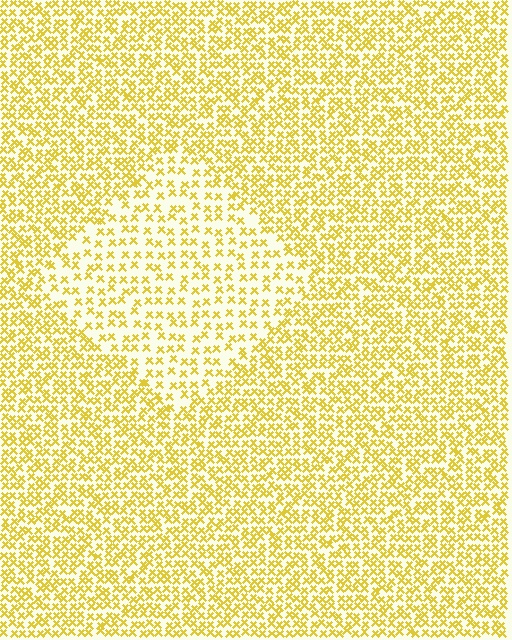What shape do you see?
I see a diamond.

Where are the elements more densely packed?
The elements are more densely packed outside the diamond boundary.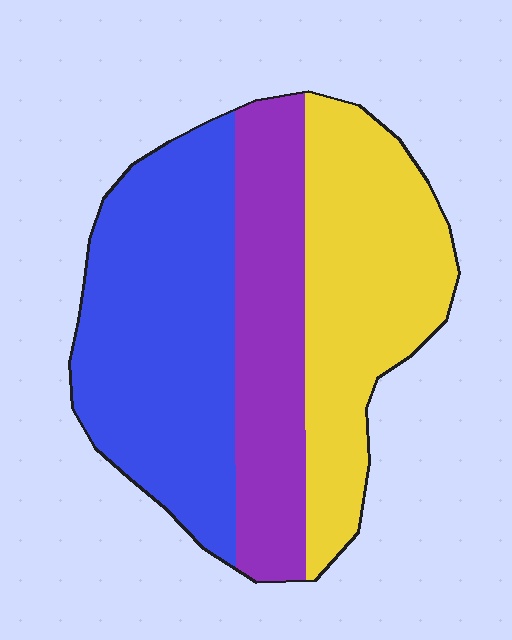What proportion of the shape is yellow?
Yellow takes up about one third (1/3) of the shape.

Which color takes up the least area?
Purple, at roughly 25%.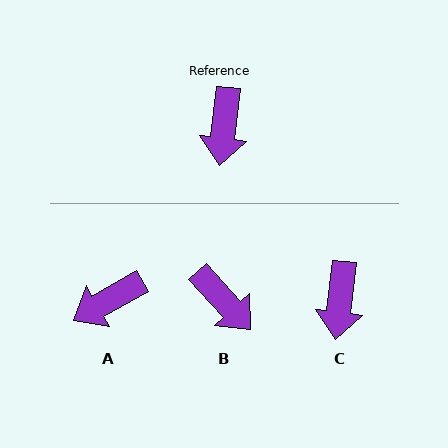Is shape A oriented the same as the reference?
No, it is off by about 53 degrees.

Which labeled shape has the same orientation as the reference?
C.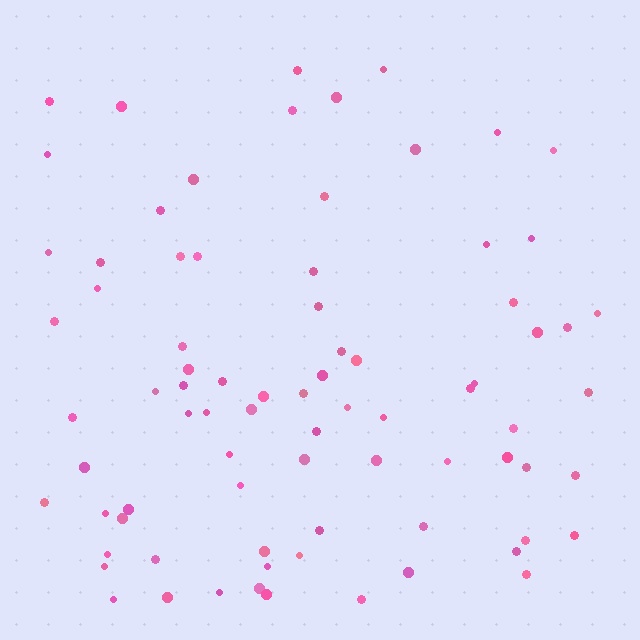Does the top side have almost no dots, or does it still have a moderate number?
Still a moderate number, just noticeably fewer than the bottom.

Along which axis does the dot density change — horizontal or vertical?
Vertical.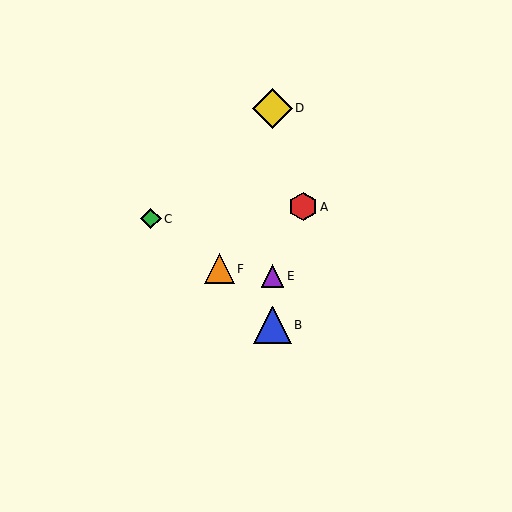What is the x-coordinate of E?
Object E is at x≈273.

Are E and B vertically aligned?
Yes, both are at x≈273.